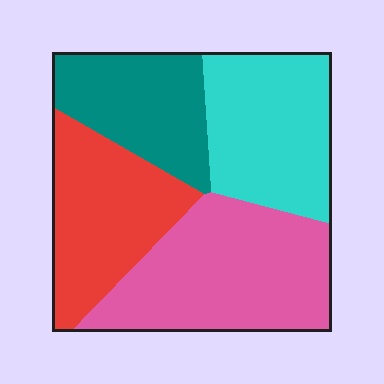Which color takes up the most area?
Pink, at roughly 30%.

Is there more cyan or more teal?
Cyan.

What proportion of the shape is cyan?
Cyan covers roughly 25% of the shape.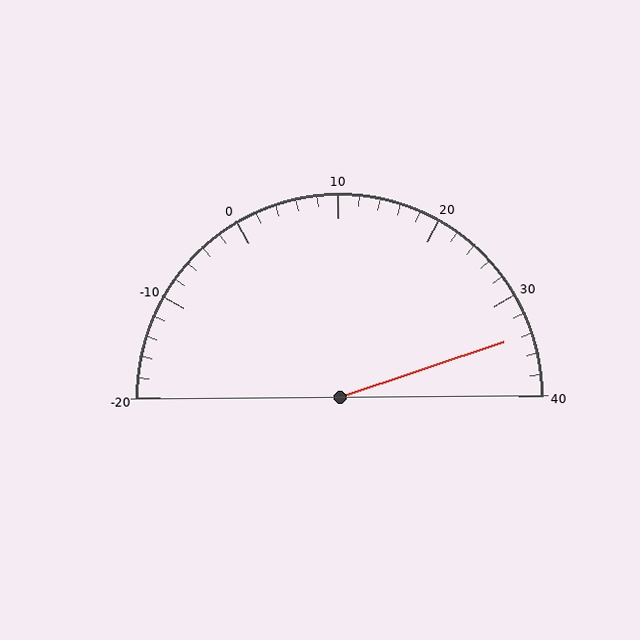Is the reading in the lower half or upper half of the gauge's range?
The reading is in the upper half of the range (-20 to 40).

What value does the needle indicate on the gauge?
The needle indicates approximately 34.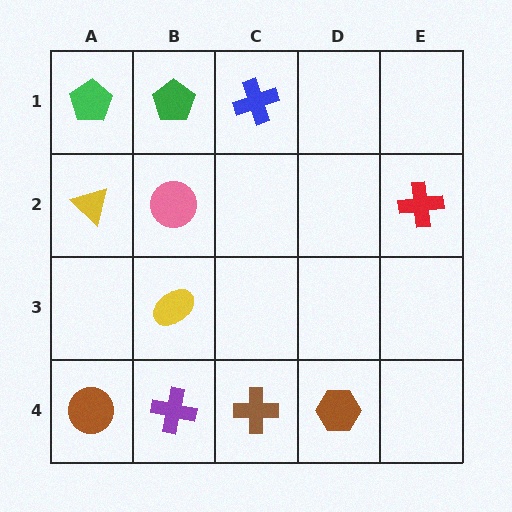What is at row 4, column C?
A brown cross.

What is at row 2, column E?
A red cross.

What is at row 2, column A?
A yellow triangle.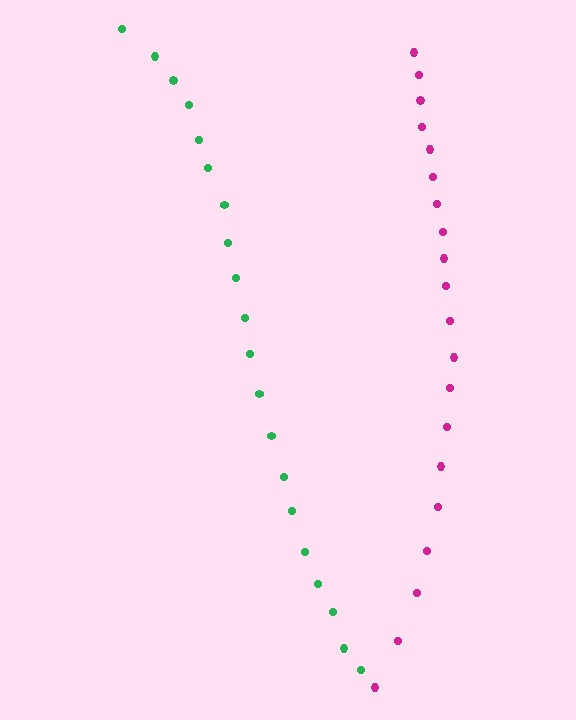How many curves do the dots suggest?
There are 2 distinct paths.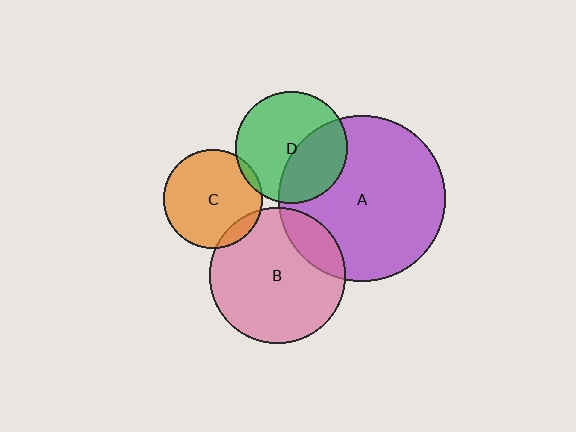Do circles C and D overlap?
Yes.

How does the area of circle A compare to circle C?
Approximately 2.8 times.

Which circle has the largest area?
Circle A (purple).